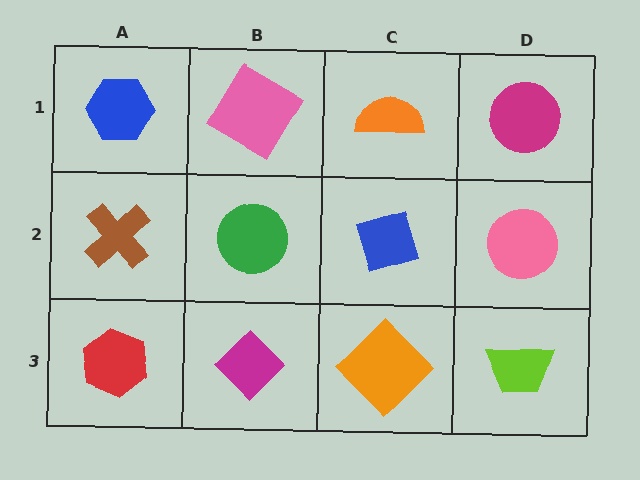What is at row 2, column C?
A blue diamond.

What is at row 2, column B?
A green circle.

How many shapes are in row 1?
4 shapes.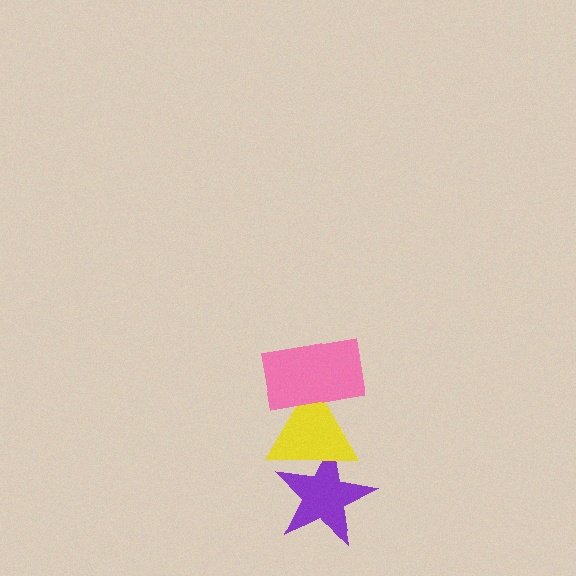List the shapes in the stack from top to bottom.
From top to bottom: the pink rectangle, the yellow triangle, the purple star.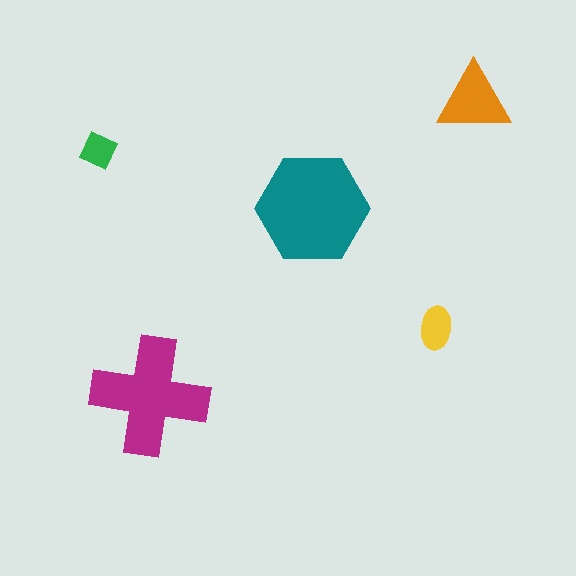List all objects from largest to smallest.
The teal hexagon, the magenta cross, the orange triangle, the yellow ellipse, the green diamond.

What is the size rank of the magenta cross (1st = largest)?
2nd.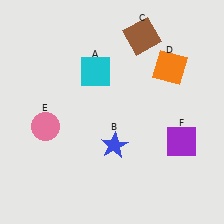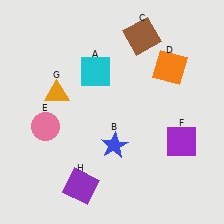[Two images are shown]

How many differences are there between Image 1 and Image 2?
There are 2 differences between the two images.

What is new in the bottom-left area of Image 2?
A purple square (H) was added in the bottom-left area of Image 2.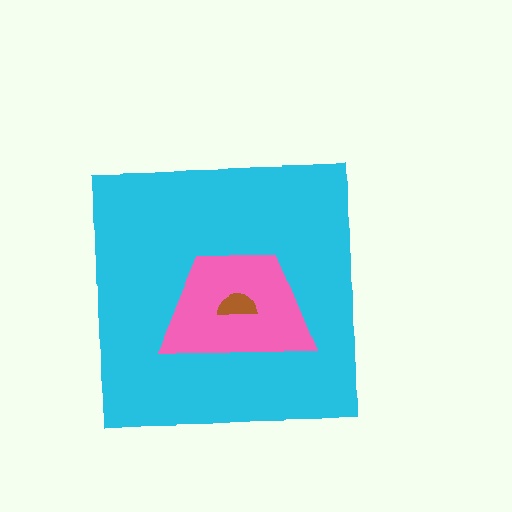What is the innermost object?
The brown semicircle.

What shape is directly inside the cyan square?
The pink trapezoid.